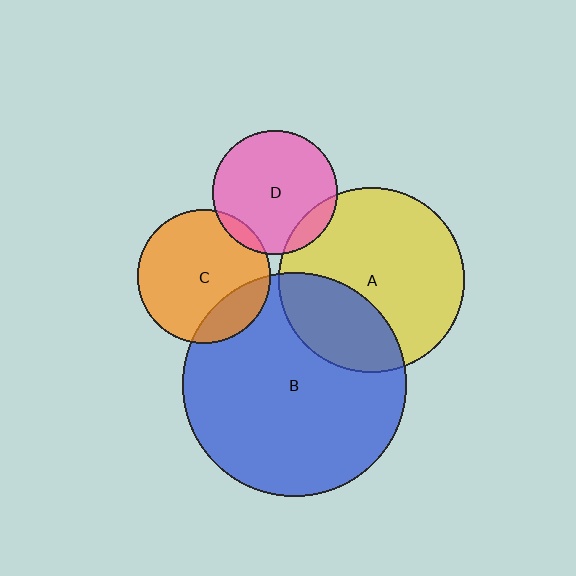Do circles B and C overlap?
Yes.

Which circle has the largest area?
Circle B (blue).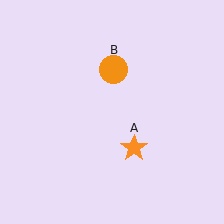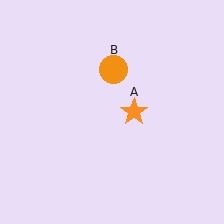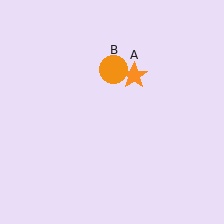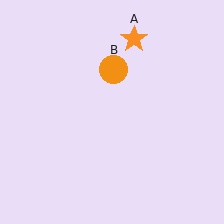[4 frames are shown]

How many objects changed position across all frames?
1 object changed position: orange star (object A).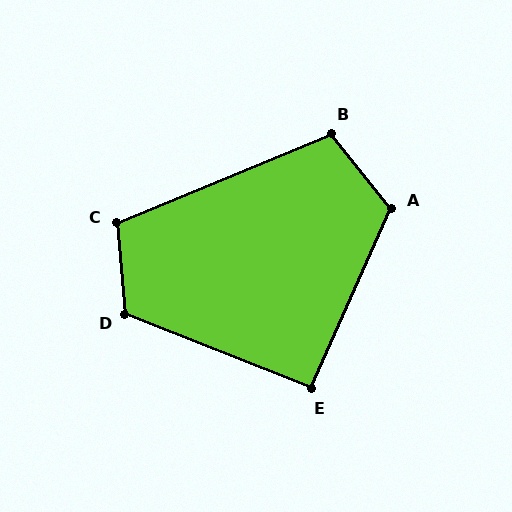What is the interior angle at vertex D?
Approximately 117 degrees (obtuse).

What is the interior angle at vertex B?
Approximately 106 degrees (obtuse).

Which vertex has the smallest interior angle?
E, at approximately 92 degrees.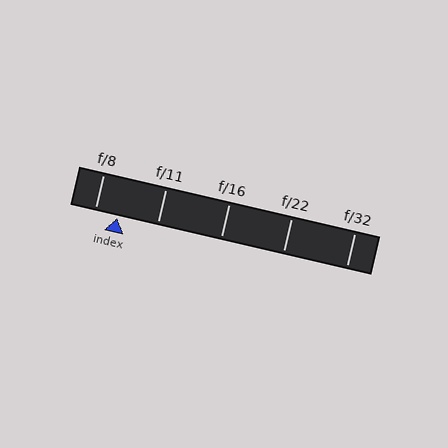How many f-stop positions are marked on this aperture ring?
There are 5 f-stop positions marked.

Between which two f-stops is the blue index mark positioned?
The index mark is between f/8 and f/11.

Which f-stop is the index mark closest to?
The index mark is closest to f/8.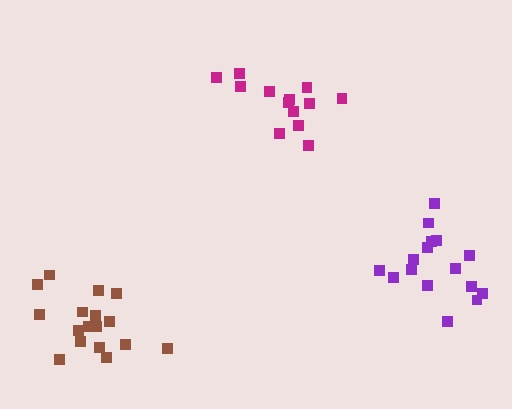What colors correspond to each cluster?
The clusters are colored: magenta, brown, purple.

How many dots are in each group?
Group 1: 13 dots, Group 2: 17 dots, Group 3: 16 dots (46 total).